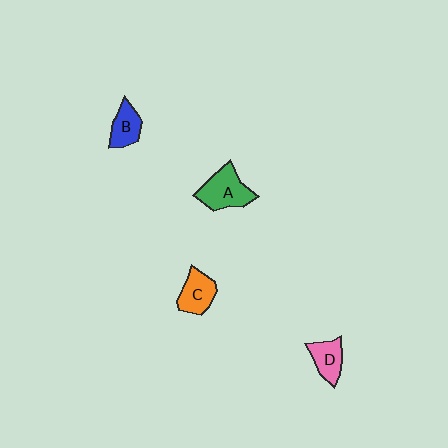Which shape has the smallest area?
Shape B (blue).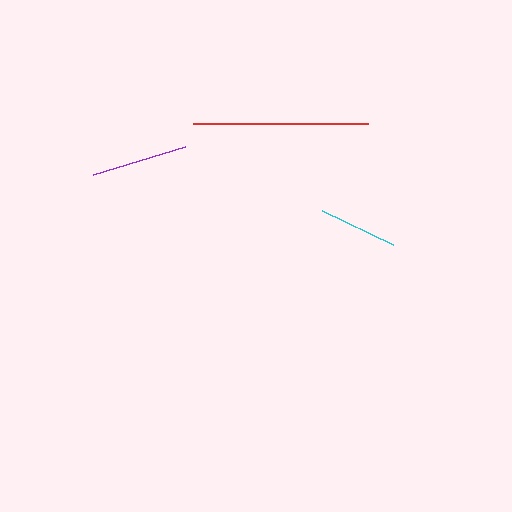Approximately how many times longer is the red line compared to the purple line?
The red line is approximately 1.8 times the length of the purple line.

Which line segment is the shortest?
The cyan line is the shortest at approximately 79 pixels.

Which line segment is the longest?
The red line is the longest at approximately 174 pixels.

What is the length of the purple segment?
The purple segment is approximately 97 pixels long.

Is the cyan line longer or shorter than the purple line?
The purple line is longer than the cyan line.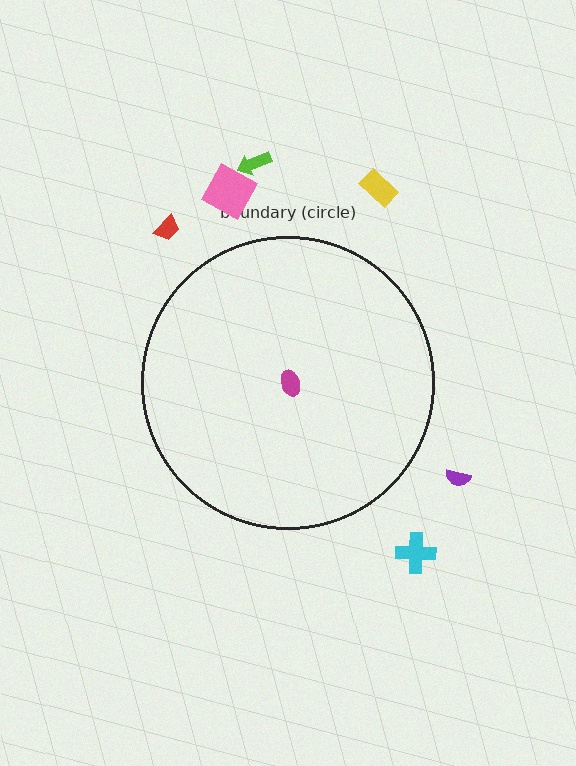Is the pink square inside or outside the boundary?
Outside.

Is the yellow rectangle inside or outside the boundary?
Outside.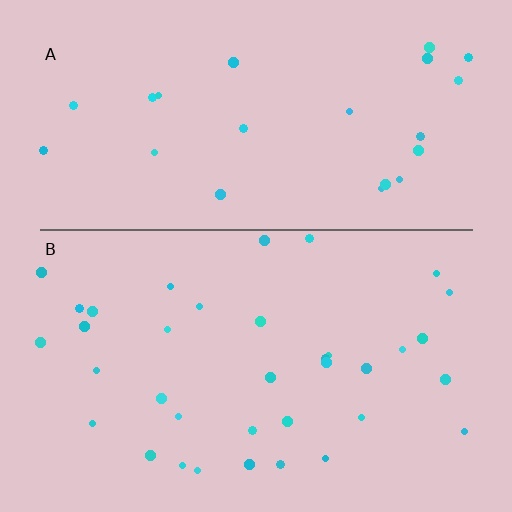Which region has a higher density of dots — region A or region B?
B (the bottom).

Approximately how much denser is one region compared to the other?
Approximately 1.5× — region B over region A.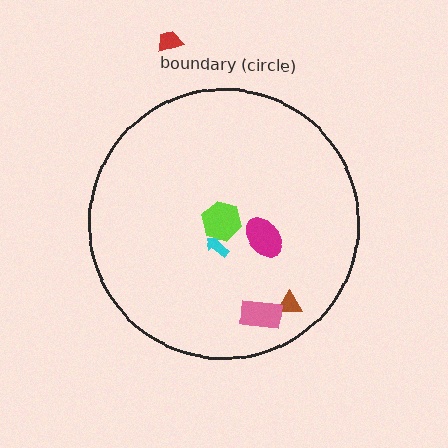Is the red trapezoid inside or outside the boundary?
Outside.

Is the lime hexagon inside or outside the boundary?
Inside.